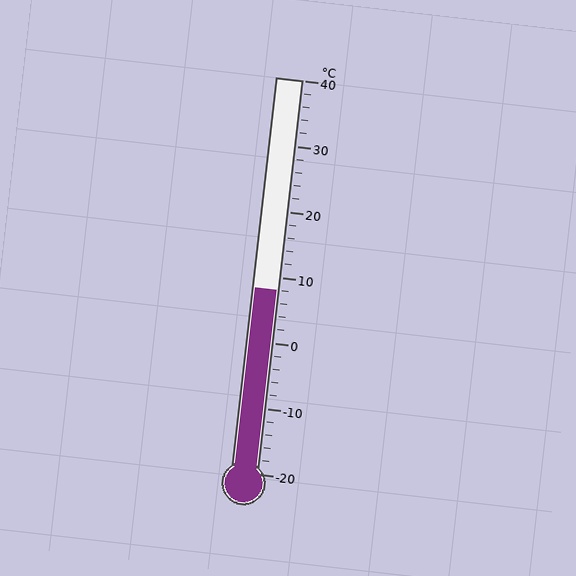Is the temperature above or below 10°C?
The temperature is below 10°C.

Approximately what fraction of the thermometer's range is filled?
The thermometer is filled to approximately 45% of its range.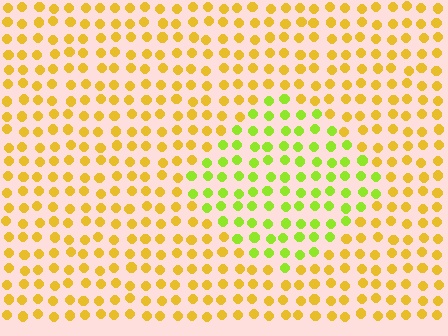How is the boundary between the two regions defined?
The boundary is defined purely by a slight shift in hue (about 41 degrees). Spacing, size, and orientation are identical on both sides.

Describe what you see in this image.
The image is filled with small yellow elements in a uniform arrangement. A diamond-shaped region is visible where the elements are tinted to a slightly different hue, forming a subtle color boundary.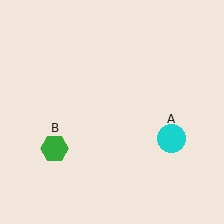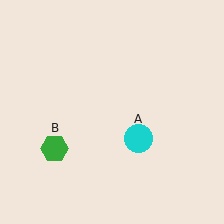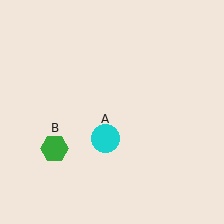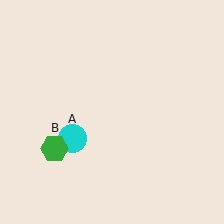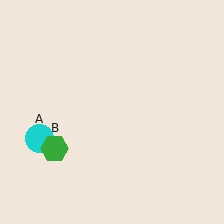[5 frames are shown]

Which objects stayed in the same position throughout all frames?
Green hexagon (object B) remained stationary.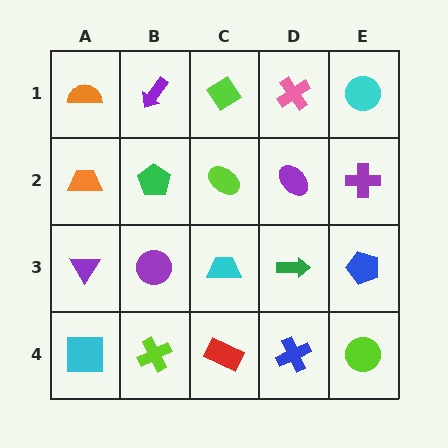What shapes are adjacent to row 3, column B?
A green pentagon (row 2, column B), a lime cross (row 4, column B), a purple triangle (row 3, column A), a cyan trapezoid (row 3, column C).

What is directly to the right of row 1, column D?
A cyan circle.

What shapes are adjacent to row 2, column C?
A lime diamond (row 1, column C), a cyan trapezoid (row 3, column C), a green pentagon (row 2, column B), a purple ellipse (row 2, column D).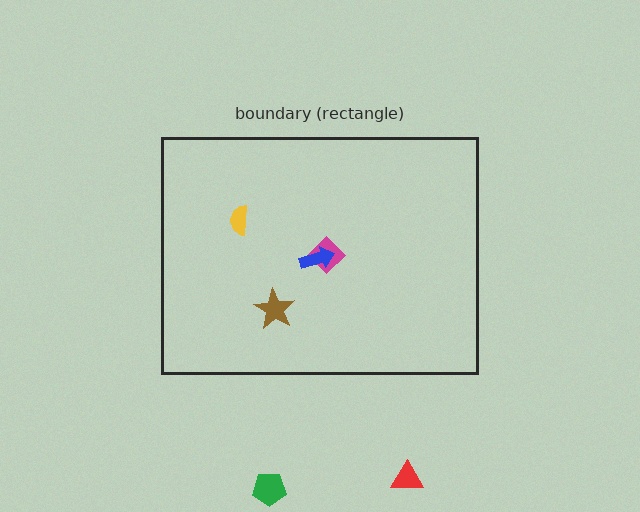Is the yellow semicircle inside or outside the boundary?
Inside.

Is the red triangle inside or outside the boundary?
Outside.